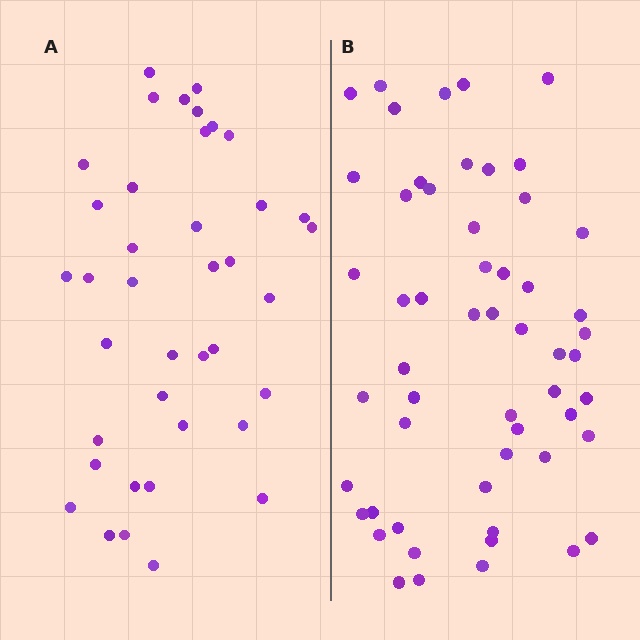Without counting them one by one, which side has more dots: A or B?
Region B (the right region) has more dots.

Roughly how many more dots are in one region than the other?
Region B has approximately 15 more dots than region A.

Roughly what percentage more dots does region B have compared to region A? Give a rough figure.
About 40% more.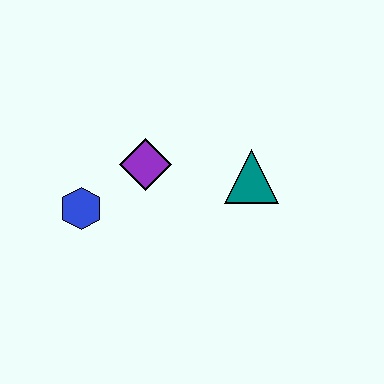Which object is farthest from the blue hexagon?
The teal triangle is farthest from the blue hexagon.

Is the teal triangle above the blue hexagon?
Yes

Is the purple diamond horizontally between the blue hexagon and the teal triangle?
Yes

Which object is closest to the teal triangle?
The purple diamond is closest to the teal triangle.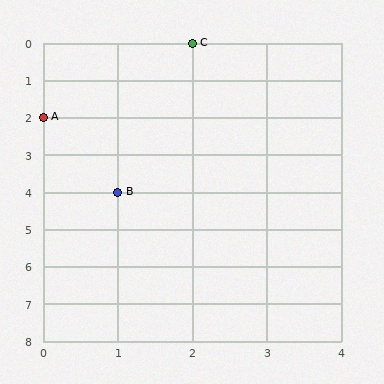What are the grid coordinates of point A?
Point A is at grid coordinates (0, 2).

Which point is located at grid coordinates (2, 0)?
Point C is at (2, 0).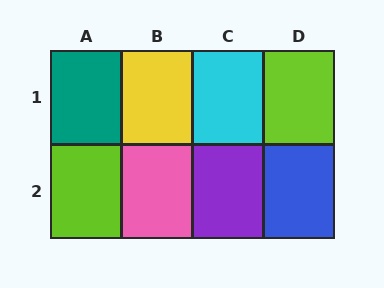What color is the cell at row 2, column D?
Blue.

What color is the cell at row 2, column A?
Lime.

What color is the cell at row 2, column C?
Purple.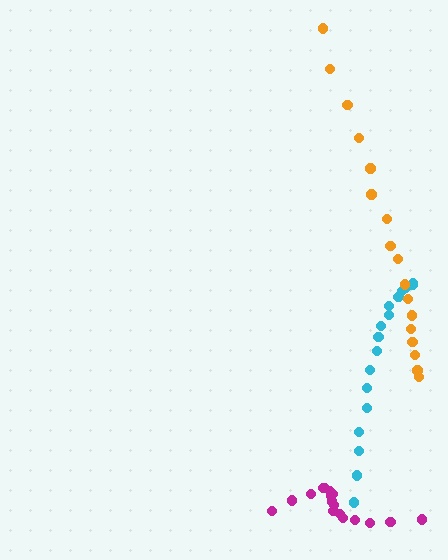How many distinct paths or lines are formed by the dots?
There are 3 distinct paths.